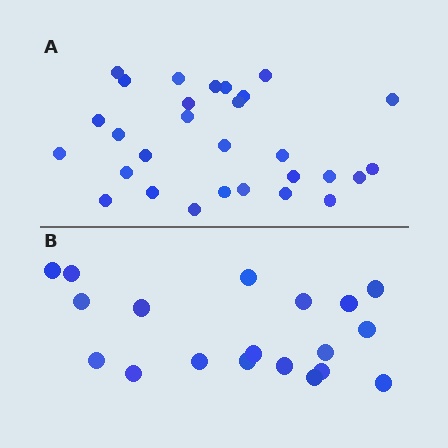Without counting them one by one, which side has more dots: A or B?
Region A (the top region) has more dots.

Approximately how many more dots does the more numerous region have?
Region A has roughly 10 or so more dots than region B.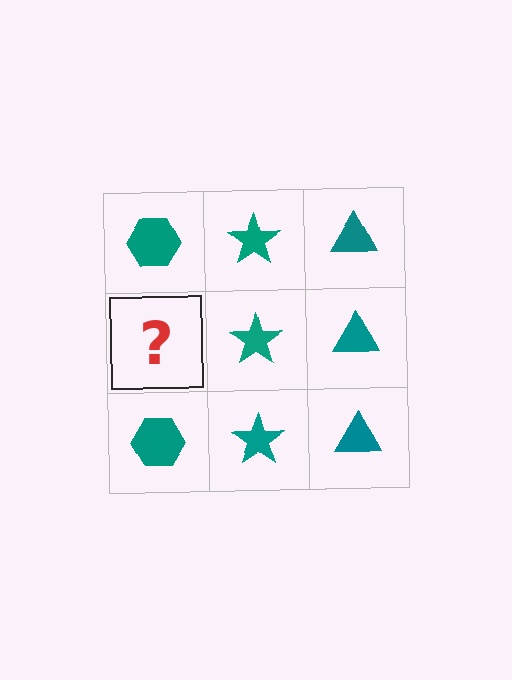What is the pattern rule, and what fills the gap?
The rule is that each column has a consistent shape. The gap should be filled with a teal hexagon.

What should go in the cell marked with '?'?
The missing cell should contain a teal hexagon.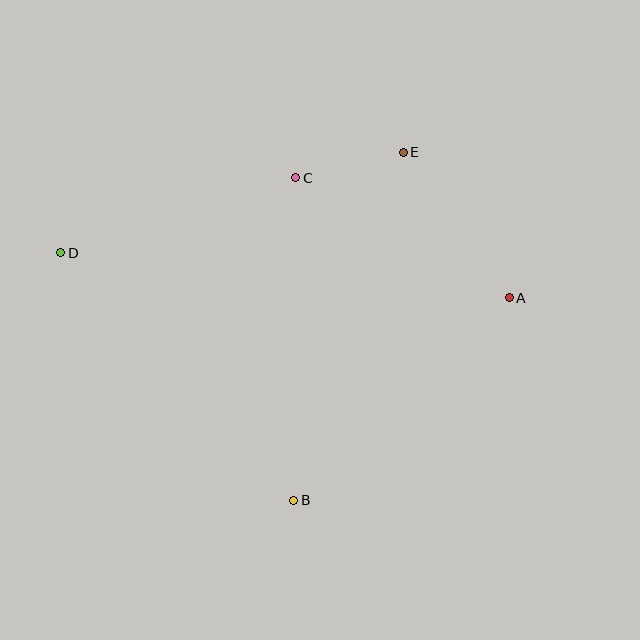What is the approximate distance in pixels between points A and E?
The distance between A and E is approximately 180 pixels.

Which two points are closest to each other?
Points C and E are closest to each other.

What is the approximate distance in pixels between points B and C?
The distance between B and C is approximately 323 pixels.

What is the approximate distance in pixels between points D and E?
The distance between D and E is approximately 357 pixels.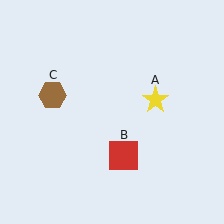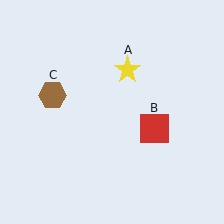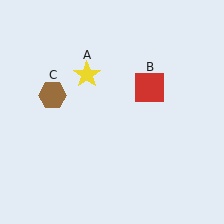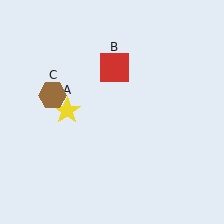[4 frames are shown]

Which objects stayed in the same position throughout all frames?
Brown hexagon (object C) remained stationary.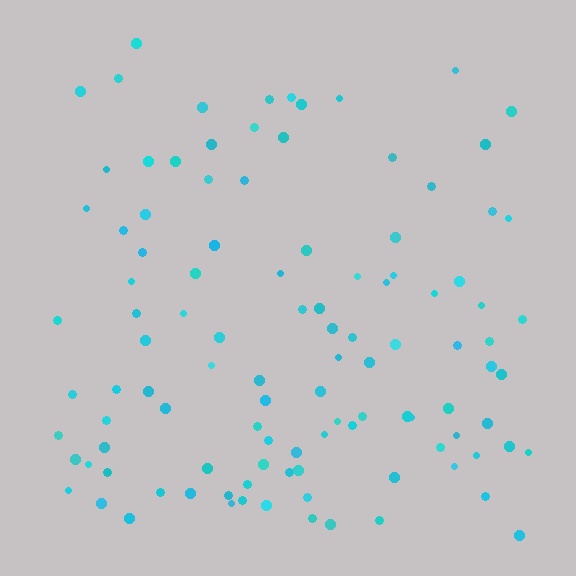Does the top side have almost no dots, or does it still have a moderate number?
Still a moderate number, just noticeably fewer than the bottom.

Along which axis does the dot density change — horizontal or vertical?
Vertical.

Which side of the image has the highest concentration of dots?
The bottom.